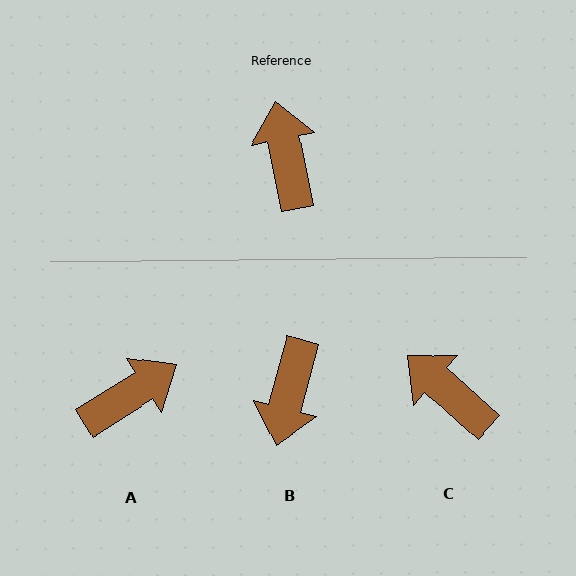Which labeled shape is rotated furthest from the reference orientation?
B, about 154 degrees away.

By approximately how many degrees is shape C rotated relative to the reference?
Approximately 37 degrees counter-clockwise.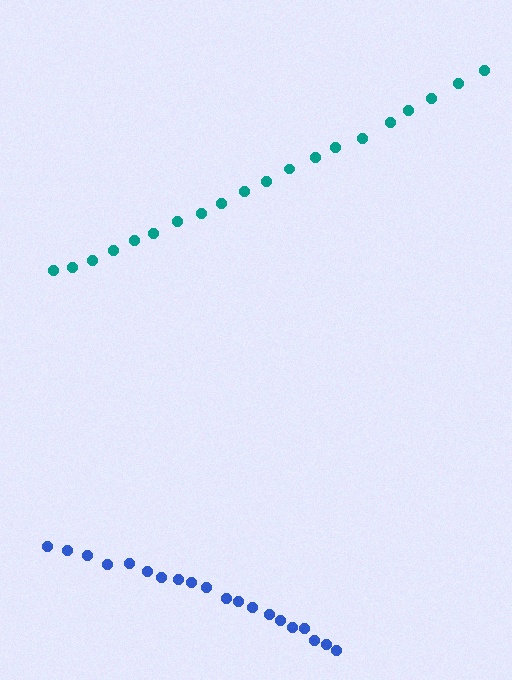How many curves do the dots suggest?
There are 2 distinct paths.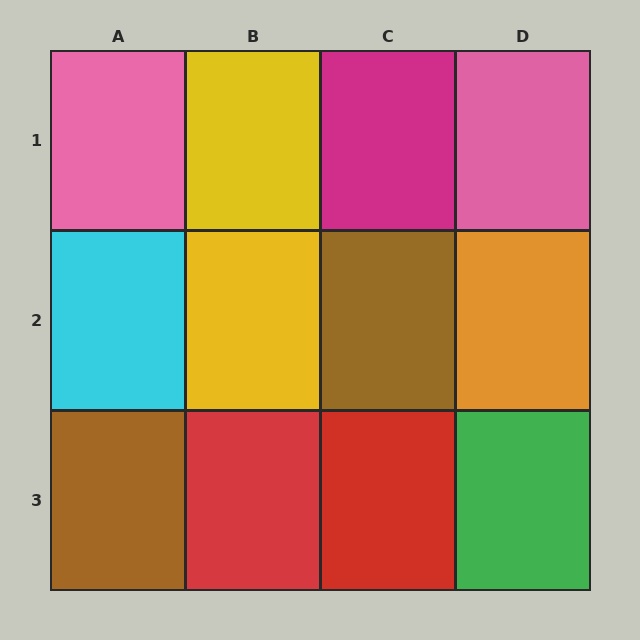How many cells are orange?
1 cell is orange.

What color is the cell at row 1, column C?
Magenta.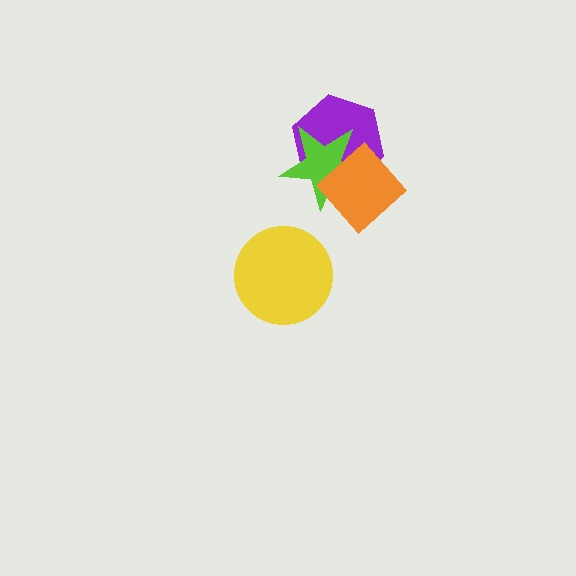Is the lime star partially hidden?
Yes, it is partially covered by another shape.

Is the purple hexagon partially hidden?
Yes, it is partially covered by another shape.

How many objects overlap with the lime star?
2 objects overlap with the lime star.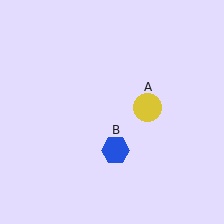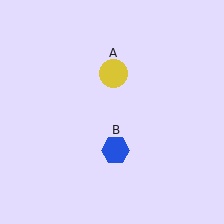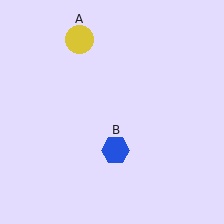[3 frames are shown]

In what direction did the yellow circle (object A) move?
The yellow circle (object A) moved up and to the left.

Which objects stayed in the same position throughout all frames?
Blue hexagon (object B) remained stationary.